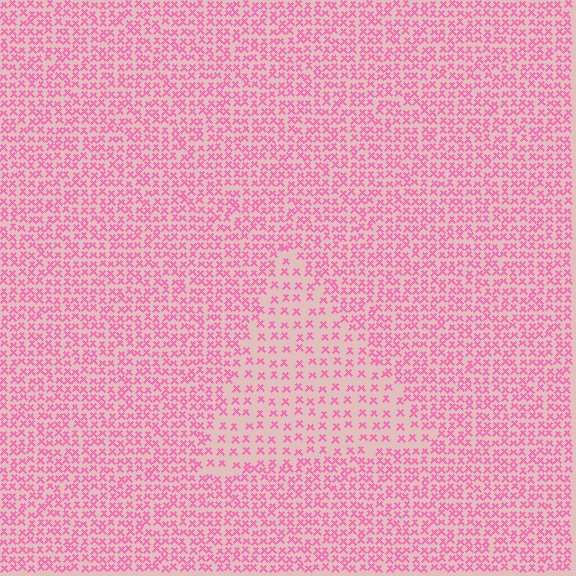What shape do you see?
I see a triangle.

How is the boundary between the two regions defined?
The boundary is defined by a change in element density (approximately 2.0x ratio). All elements are the same color, size, and shape.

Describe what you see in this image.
The image contains small pink elements arranged at two different densities. A triangle-shaped region is visible where the elements are less densely packed than the surrounding area.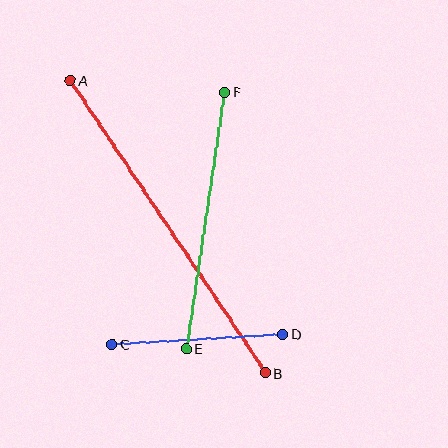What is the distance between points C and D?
The distance is approximately 171 pixels.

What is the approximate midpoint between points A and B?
The midpoint is at approximately (168, 227) pixels.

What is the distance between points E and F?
The distance is approximately 260 pixels.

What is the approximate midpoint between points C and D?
The midpoint is at approximately (197, 339) pixels.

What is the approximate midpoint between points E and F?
The midpoint is at approximately (206, 221) pixels.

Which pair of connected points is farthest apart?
Points A and B are farthest apart.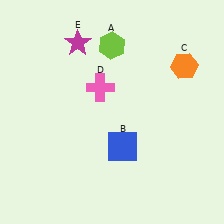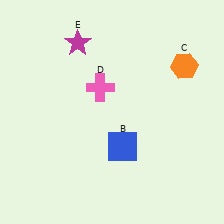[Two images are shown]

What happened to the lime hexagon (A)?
The lime hexagon (A) was removed in Image 2. It was in the top-left area of Image 1.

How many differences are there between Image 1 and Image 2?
There is 1 difference between the two images.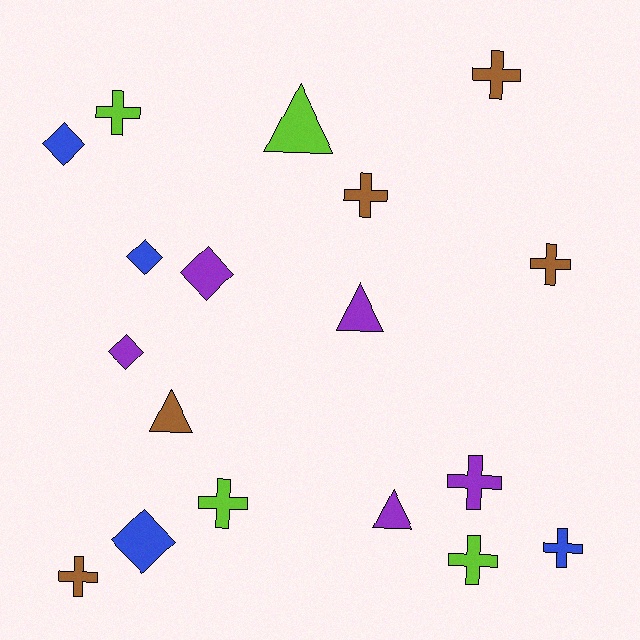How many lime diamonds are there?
There are no lime diamonds.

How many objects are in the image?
There are 18 objects.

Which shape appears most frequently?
Cross, with 9 objects.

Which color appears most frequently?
Brown, with 5 objects.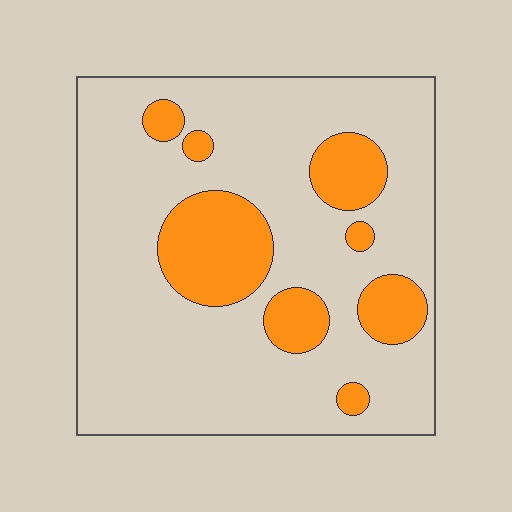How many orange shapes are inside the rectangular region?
8.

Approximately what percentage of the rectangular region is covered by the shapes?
Approximately 20%.